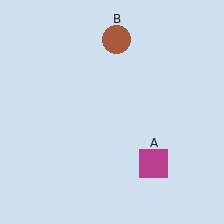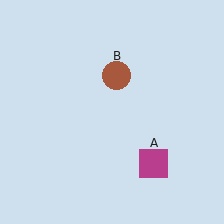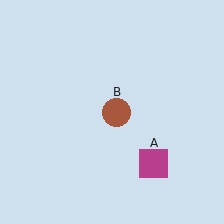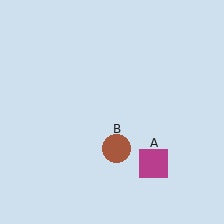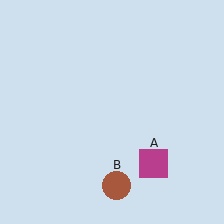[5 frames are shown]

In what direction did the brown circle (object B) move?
The brown circle (object B) moved down.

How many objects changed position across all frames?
1 object changed position: brown circle (object B).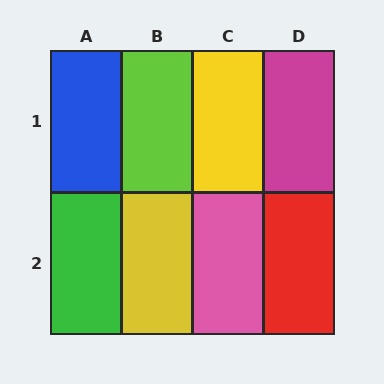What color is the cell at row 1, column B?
Lime.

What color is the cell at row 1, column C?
Yellow.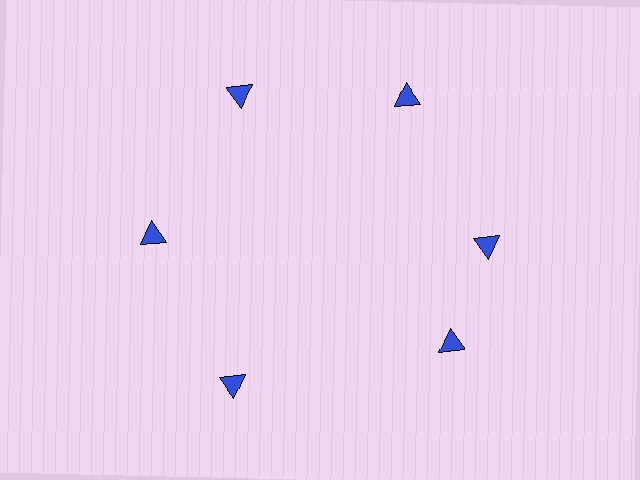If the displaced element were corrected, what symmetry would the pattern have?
It would have 6-fold rotational symmetry — the pattern would map onto itself every 60 degrees.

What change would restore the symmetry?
The symmetry would be restored by rotating it back into even spacing with its neighbors so that all 6 triangles sit at equal angles and equal distance from the center.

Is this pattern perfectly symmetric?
No. The 6 blue triangles are arranged in a ring, but one element near the 5 o'clock position is rotated out of alignment along the ring, breaking the 6-fold rotational symmetry.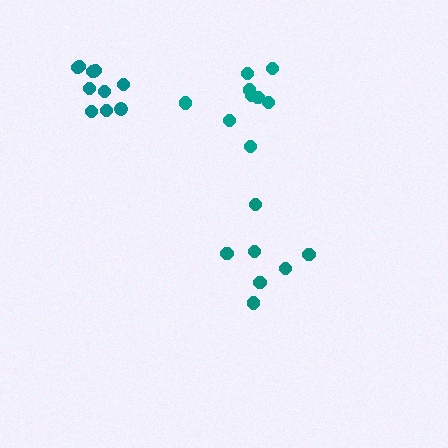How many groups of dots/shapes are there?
There are 3 groups.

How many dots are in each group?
Group 1: 8 dots, Group 2: 10 dots, Group 3: 9 dots (27 total).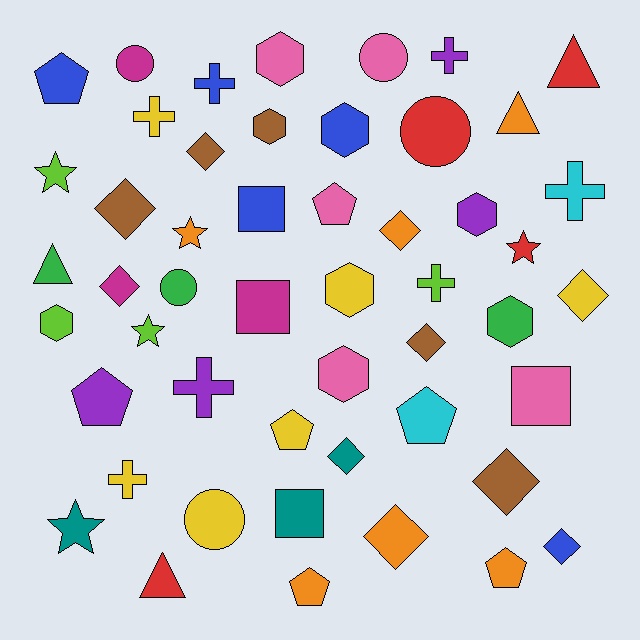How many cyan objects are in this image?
There are 2 cyan objects.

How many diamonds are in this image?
There are 10 diamonds.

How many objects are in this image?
There are 50 objects.